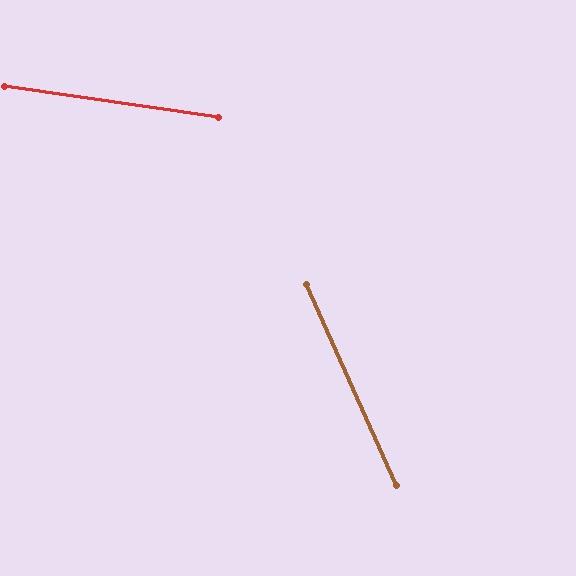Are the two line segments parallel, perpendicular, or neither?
Neither parallel nor perpendicular — they differ by about 58°.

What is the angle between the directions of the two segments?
Approximately 58 degrees.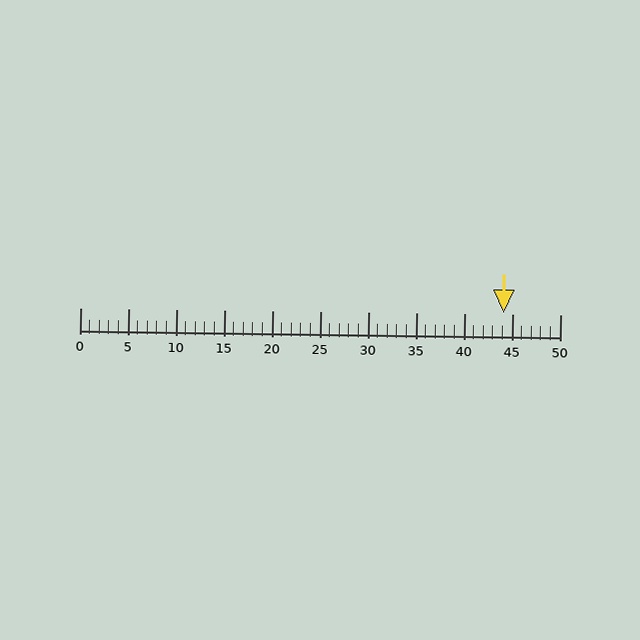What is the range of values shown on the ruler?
The ruler shows values from 0 to 50.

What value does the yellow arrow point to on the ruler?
The yellow arrow points to approximately 44.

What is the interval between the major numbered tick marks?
The major tick marks are spaced 5 units apart.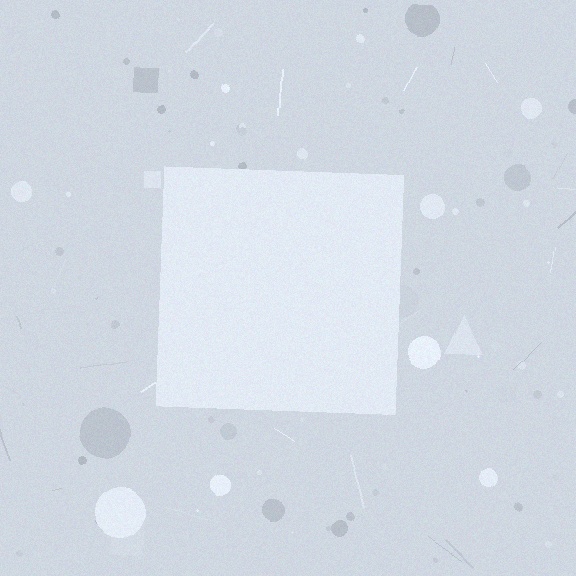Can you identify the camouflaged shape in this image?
The camouflaged shape is a square.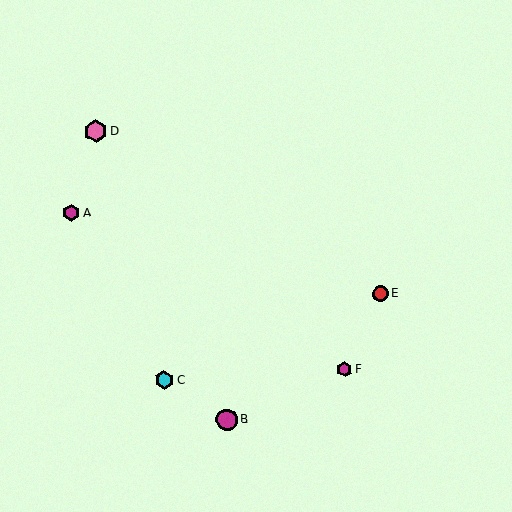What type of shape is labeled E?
Shape E is a red circle.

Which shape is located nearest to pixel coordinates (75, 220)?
The magenta hexagon (labeled A) at (71, 212) is nearest to that location.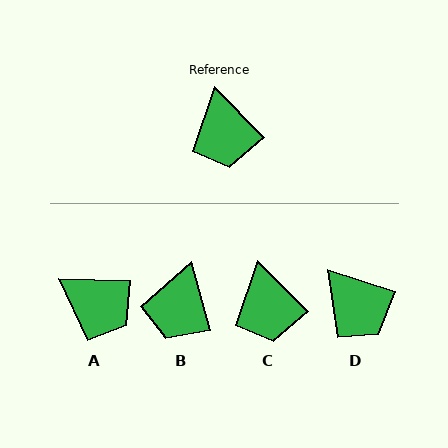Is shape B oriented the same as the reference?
No, it is off by about 30 degrees.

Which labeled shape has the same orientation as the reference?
C.